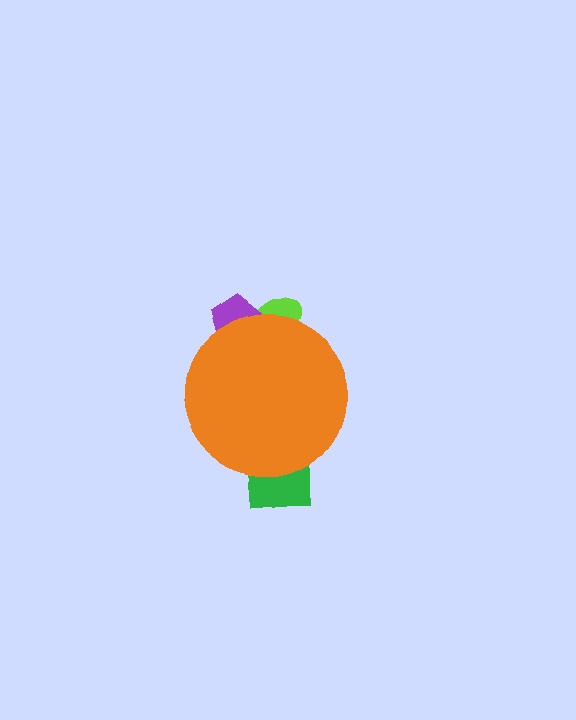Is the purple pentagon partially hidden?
Yes, the purple pentagon is partially hidden behind the orange circle.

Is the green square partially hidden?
Yes, the green square is partially hidden behind the orange circle.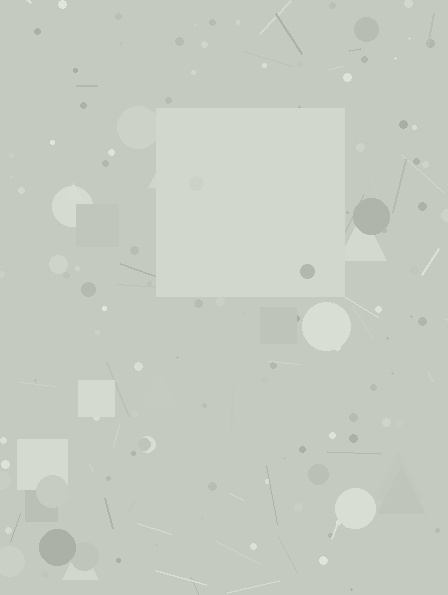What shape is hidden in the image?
A square is hidden in the image.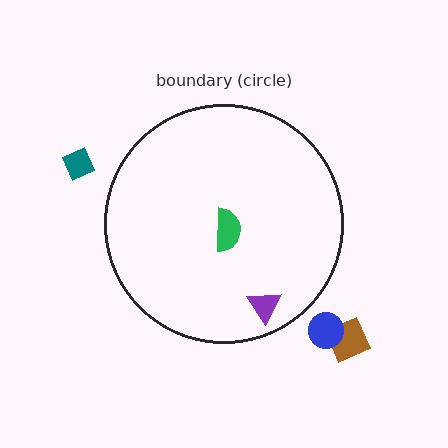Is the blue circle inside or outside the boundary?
Outside.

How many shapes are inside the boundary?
2 inside, 3 outside.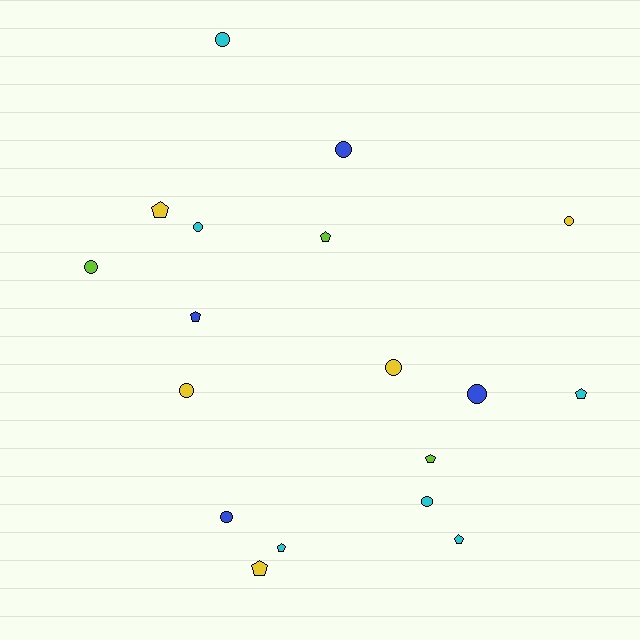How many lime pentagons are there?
There are 2 lime pentagons.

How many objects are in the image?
There are 18 objects.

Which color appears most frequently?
Cyan, with 6 objects.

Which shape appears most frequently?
Circle, with 10 objects.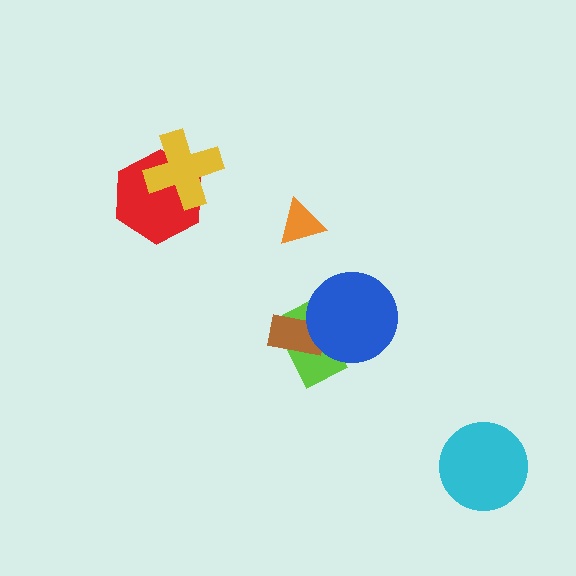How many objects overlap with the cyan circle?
0 objects overlap with the cyan circle.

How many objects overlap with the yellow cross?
1 object overlaps with the yellow cross.